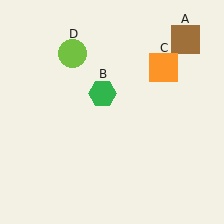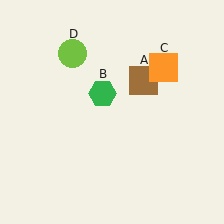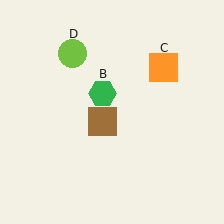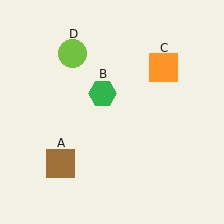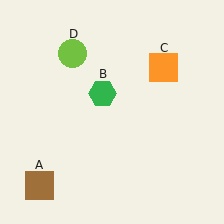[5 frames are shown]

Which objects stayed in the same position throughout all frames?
Green hexagon (object B) and orange square (object C) and lime circle (object D) remained stationary.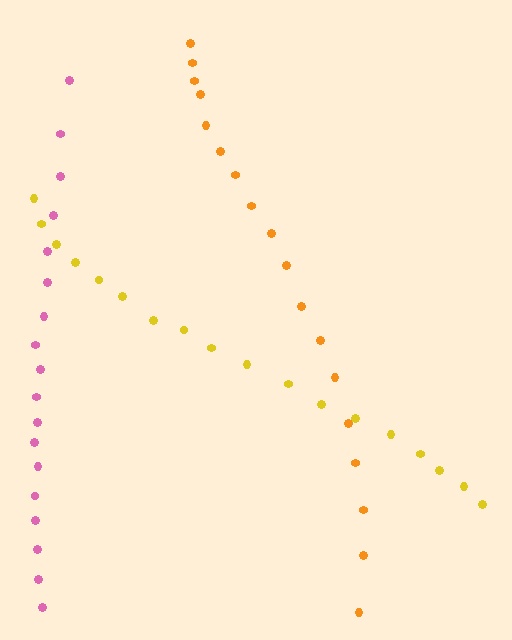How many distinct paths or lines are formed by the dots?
There are 3 distinct paths.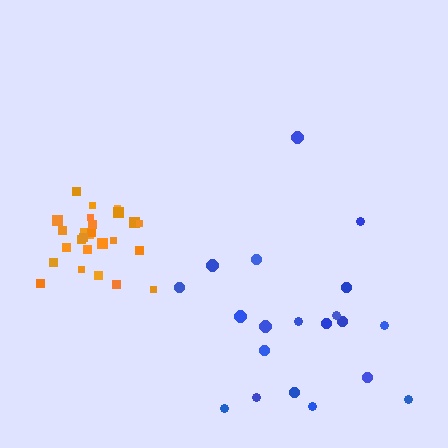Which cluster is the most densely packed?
Orange.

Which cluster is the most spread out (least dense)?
Blue.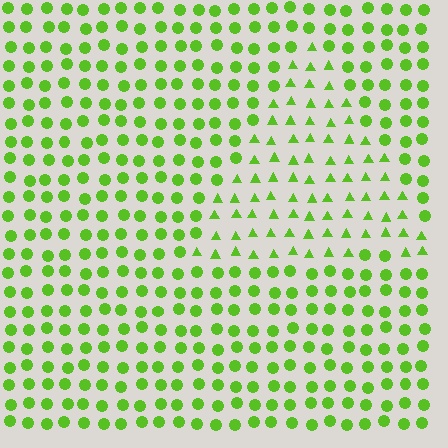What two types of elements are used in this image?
The image uses triangles inside the triangle region and circles outside it.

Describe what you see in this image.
The image is filled with small lime elements arranged in a uniform grid. A triangle-shaped region contains triangles, while the surrounding area contains circles. The boundary is defined purely by the change in element shape.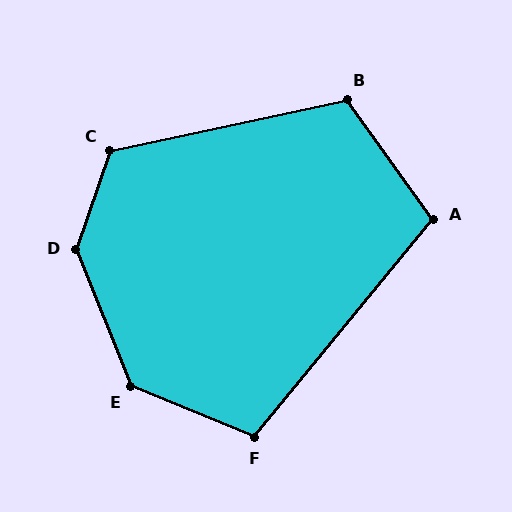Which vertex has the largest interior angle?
D, at approximately 139 degrees.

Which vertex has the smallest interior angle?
A, at approximately 105 degrees.